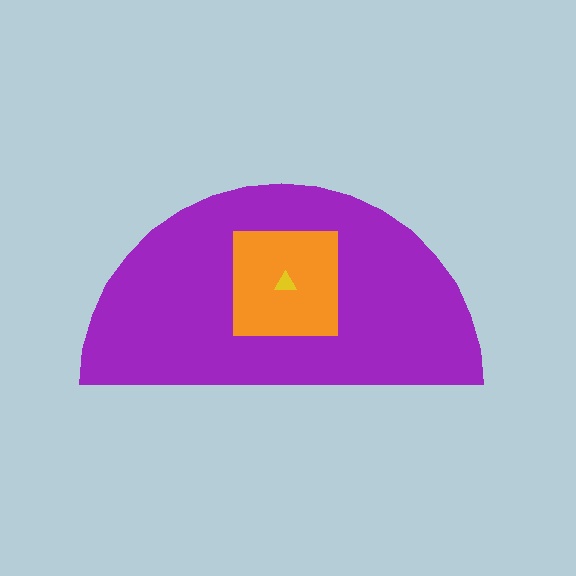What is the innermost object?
The yellow triangle.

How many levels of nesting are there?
3.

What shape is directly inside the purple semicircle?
The orange square.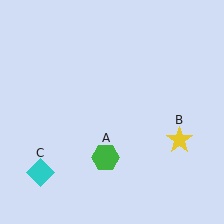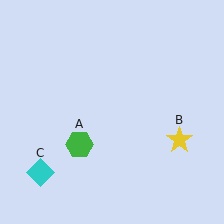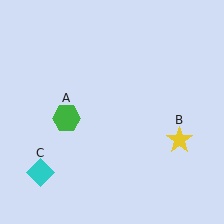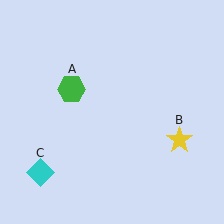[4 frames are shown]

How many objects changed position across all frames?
1 object changed position: green hexagon (object A).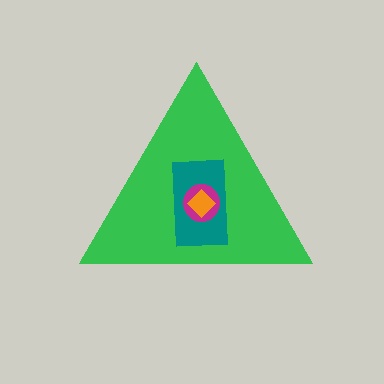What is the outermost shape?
The green triangle.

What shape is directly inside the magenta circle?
The orange diamond.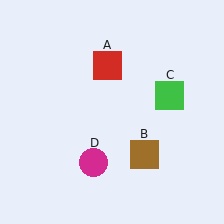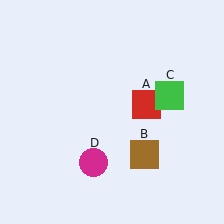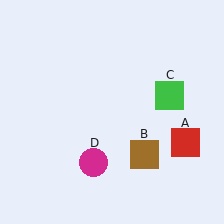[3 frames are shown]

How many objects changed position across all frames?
1 object changed position: red square (object A).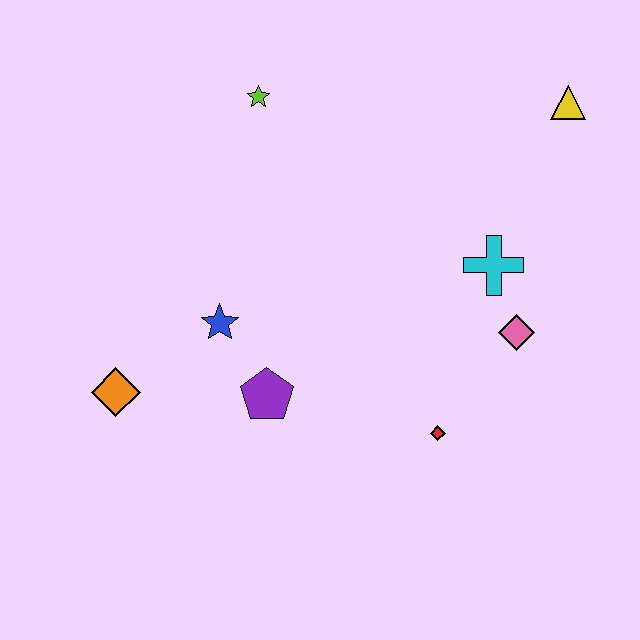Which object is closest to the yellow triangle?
The cyan cross is closest to the yellow triangle.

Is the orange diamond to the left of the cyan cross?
Yes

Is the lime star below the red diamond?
No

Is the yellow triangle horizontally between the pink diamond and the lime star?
No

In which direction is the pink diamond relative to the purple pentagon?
The pink diamond is to the right of the purple pentagon.